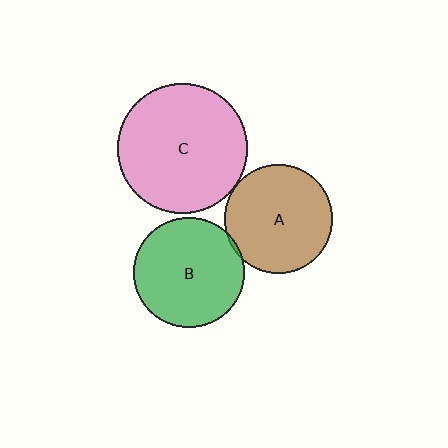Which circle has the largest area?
Circle C (pink).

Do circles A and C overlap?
Yes.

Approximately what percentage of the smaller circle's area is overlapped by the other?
Approximately 5%.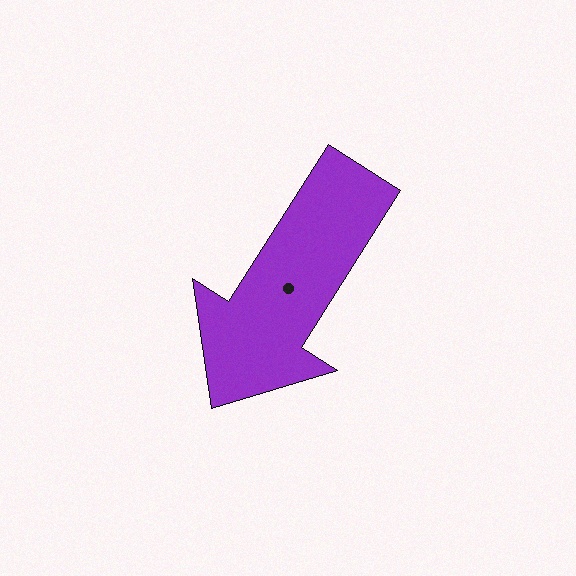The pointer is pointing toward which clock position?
Roughly 7 o'clock.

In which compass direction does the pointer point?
Southwest.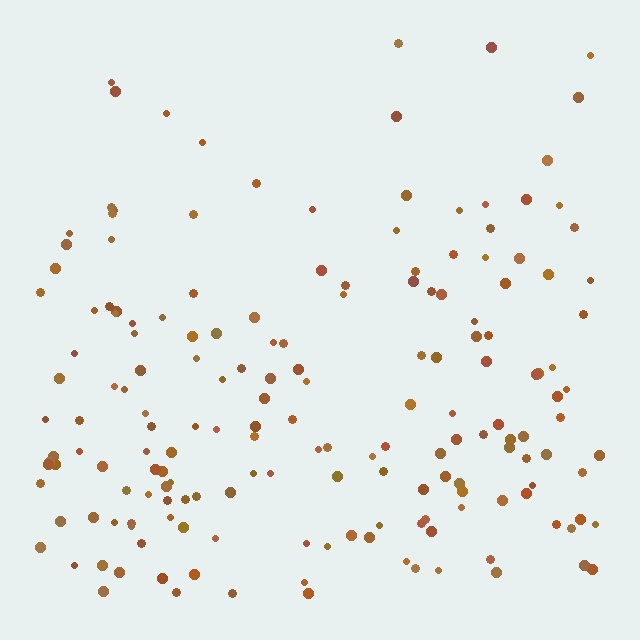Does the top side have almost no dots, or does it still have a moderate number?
Still a moderate number, just noticeably fewer than the bottom.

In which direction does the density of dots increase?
From top to bottom, with the bottom side densest.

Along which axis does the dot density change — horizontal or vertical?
Vertical.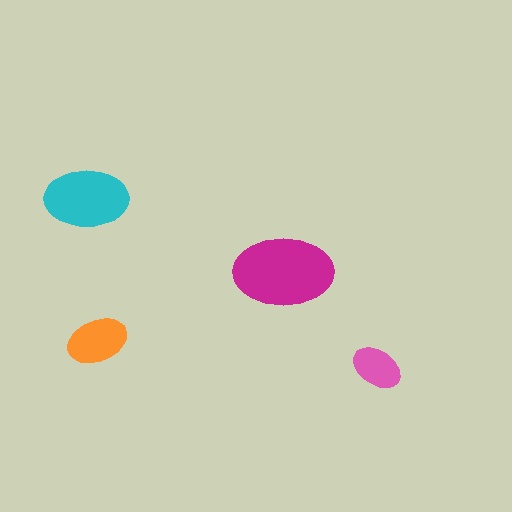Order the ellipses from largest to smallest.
the magenta one, the cyan one, the orange one, the pink one.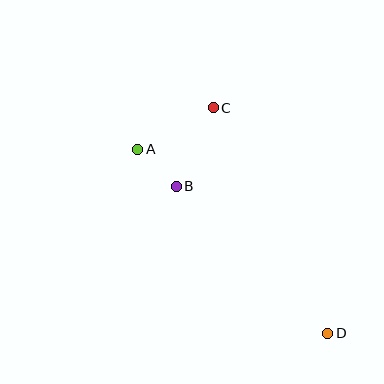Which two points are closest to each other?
Points A and B are closest to each other.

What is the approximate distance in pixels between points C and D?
The distance between C and D is approximately 253 pixels.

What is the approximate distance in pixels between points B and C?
The distance between B and C is approximately 87 pixels.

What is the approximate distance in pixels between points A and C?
The distance between A and C is approximately 86 pixels.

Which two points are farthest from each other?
Points A and D are farthest from each other.